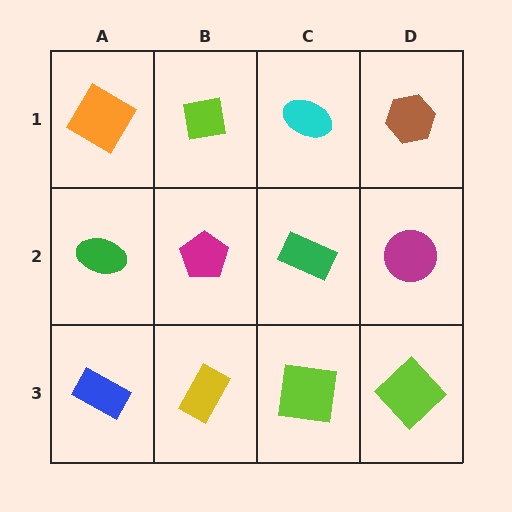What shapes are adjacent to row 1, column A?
A green ellipse (row 2, column A), a lime square (row 1, column B).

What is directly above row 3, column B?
A magenta pentagon.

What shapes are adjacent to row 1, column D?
A magenta circle (row 2, column D), a cyan ellipse (row 1, column C).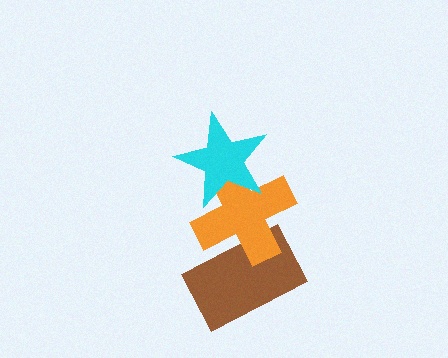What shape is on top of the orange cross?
The cyan star is on top of the orange cross.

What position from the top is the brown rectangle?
The brown rectangle is 3rd from the top.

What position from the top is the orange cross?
The orange cross is 2nd from the top.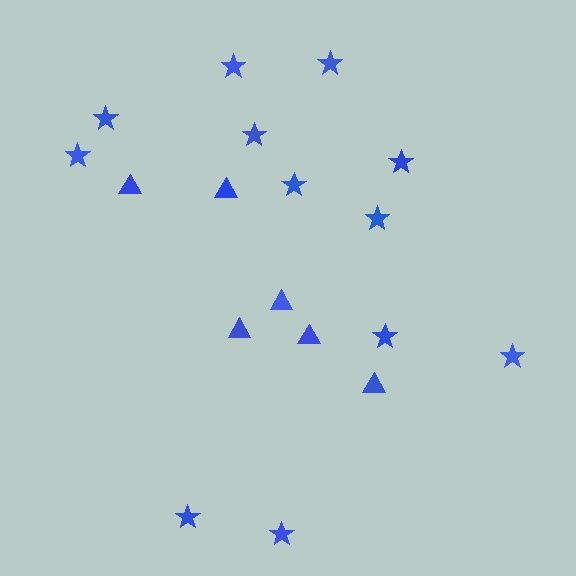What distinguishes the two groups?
There are 2 groups: one group of stars (12) and one group of triangles (6).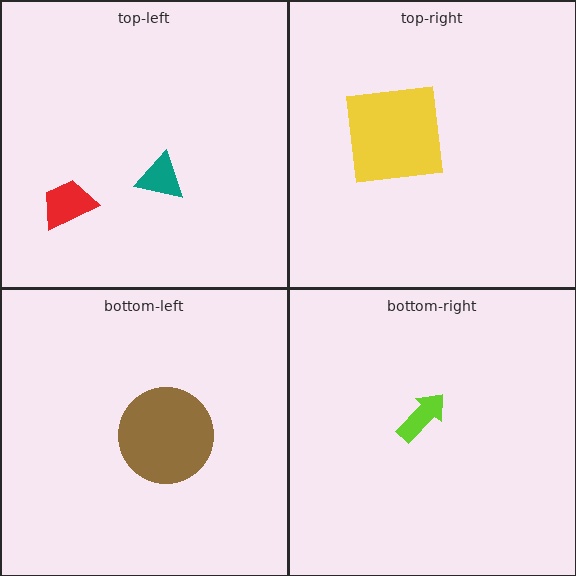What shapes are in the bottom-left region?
The brown circle.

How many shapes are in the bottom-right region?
1.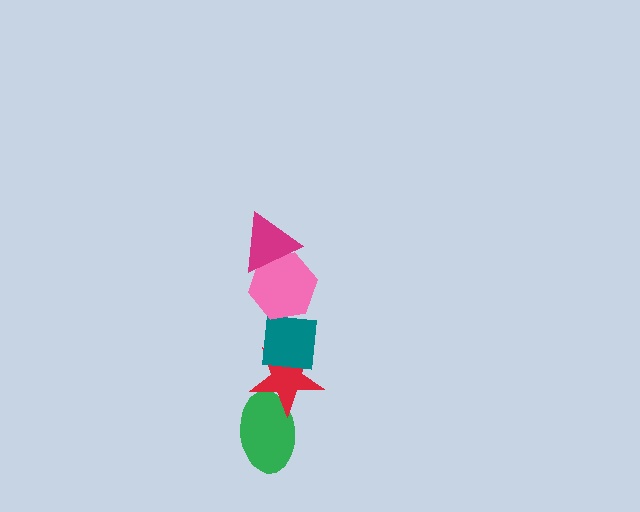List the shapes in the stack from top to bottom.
From top to bottom: the magenta triangle, the pink hexagon, the teal square, the red star, the green ellipse.